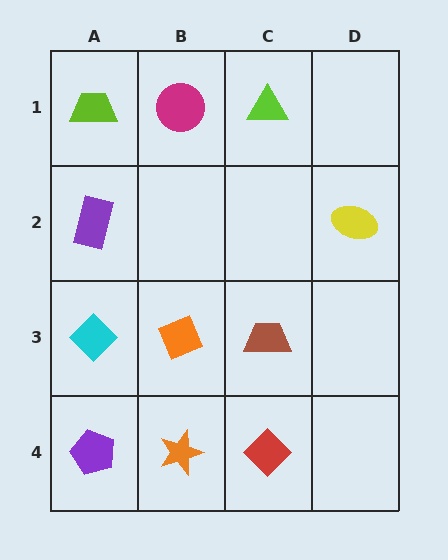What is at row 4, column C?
A red diamond.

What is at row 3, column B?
An orange diamond.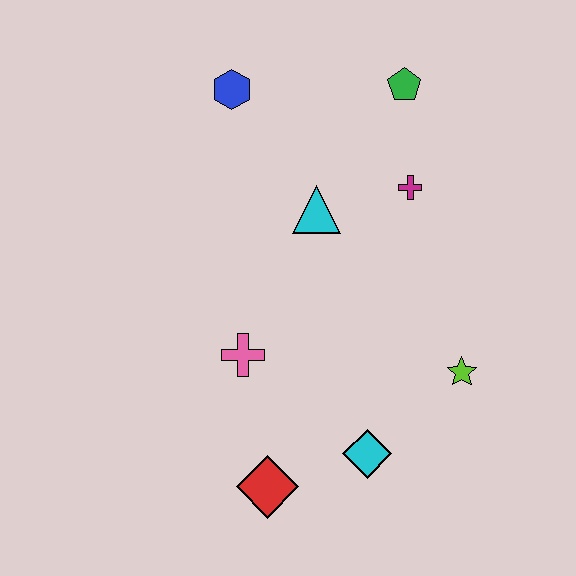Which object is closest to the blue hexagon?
The cyan triangle is closest to the blue hexagon.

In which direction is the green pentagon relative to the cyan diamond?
The green pentagon is above the cyan diamond.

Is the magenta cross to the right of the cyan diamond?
Yes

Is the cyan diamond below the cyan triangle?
Yes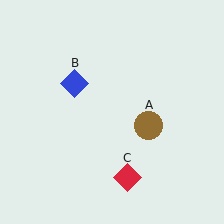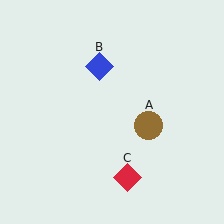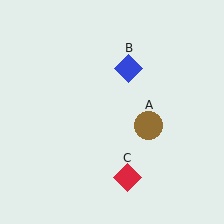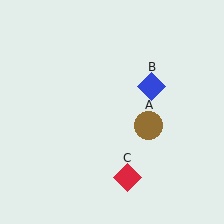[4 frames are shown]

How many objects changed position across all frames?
1 object changed position: blue diamond (object B).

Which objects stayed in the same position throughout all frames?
Brown circle (object A) and red diamond (object C) remained stationary.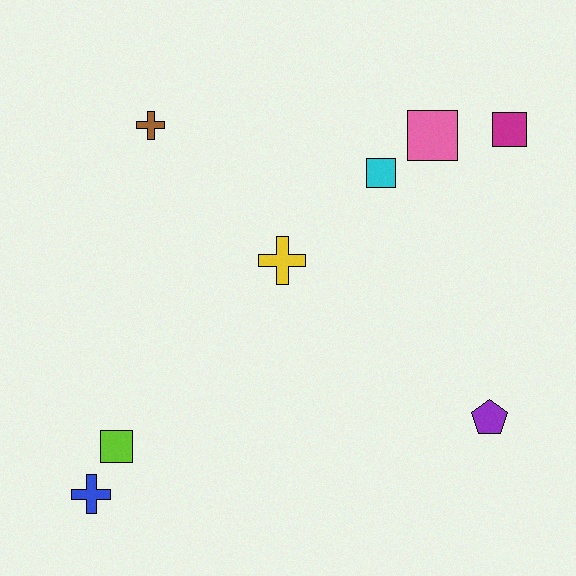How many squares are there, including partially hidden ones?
There are 4 squares.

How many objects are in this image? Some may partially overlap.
There are 8 objects.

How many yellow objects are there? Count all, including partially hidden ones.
There is 1 yellow object.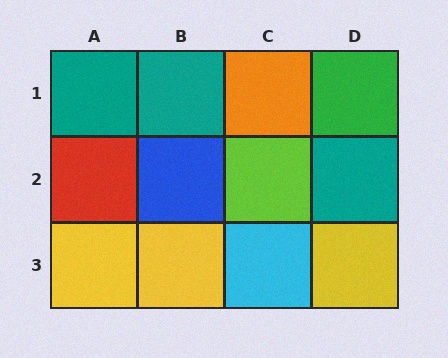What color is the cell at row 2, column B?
Blue.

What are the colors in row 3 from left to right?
Yellow, yellow, cyan, yellow.